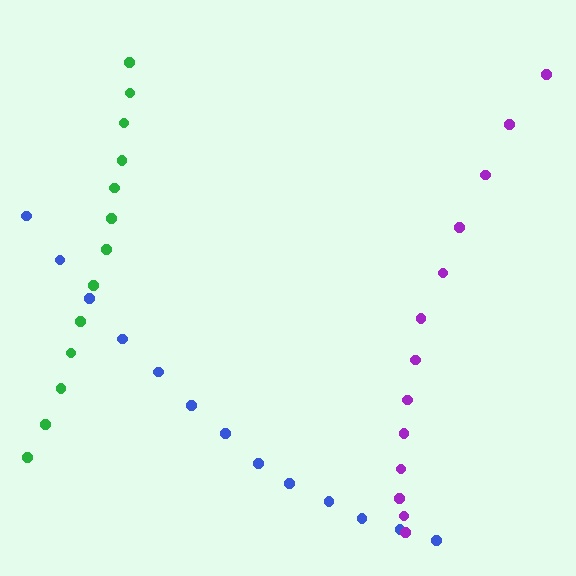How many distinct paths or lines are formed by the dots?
There are 3 distinct paths.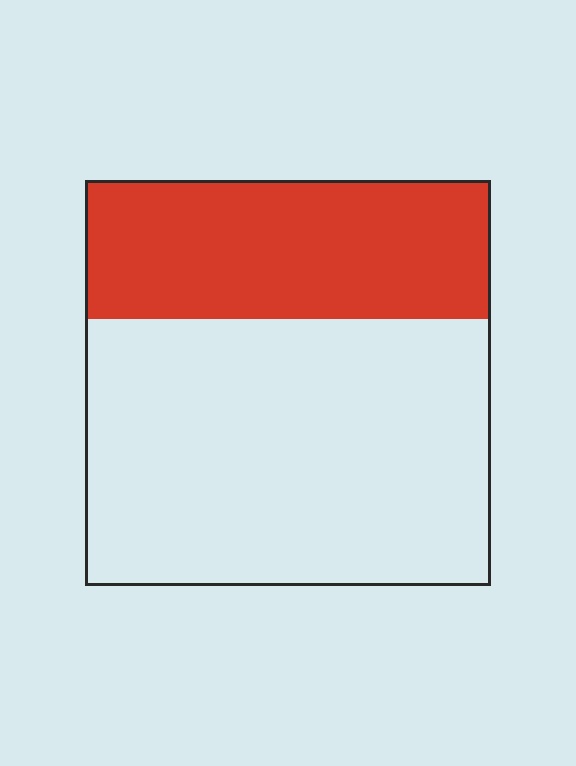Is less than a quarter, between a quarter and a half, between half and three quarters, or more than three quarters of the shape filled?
Between a quarter and a half.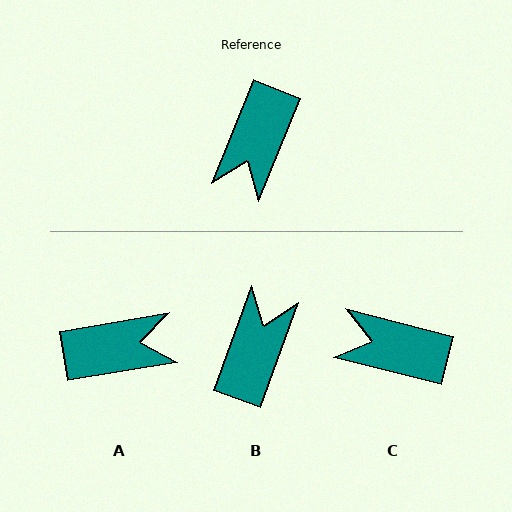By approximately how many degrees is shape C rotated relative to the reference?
Approximately 82 degrees clockwise.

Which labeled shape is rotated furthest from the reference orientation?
B, about 178 degrees away.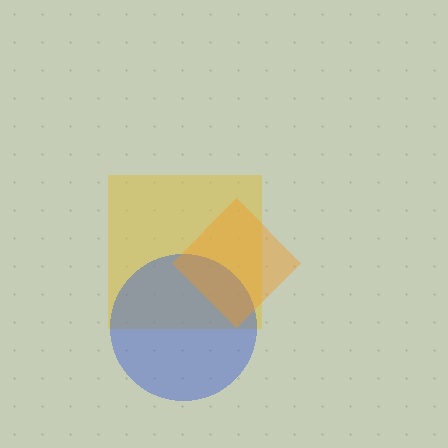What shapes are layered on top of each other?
The layered shapes are: a yellow square, a blue circle, an orange diamond.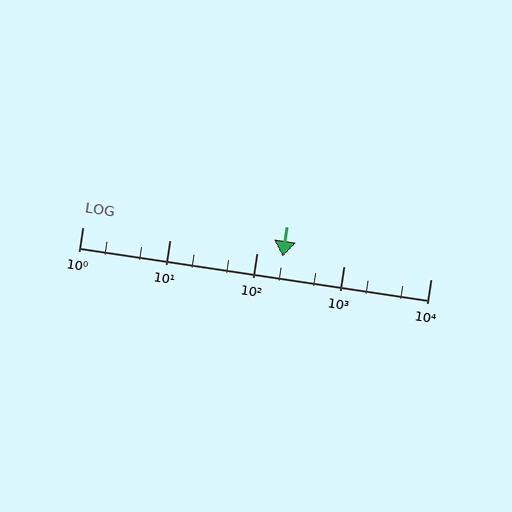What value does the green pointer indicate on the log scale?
The pointer indicates approximately 200.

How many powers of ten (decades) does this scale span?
The scale spans 4 decades, from 1 to 10000.